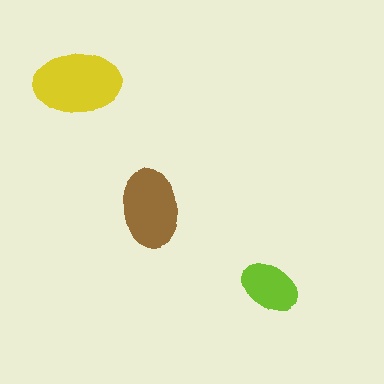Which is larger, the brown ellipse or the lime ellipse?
The brown one.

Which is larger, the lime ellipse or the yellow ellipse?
The yellow one.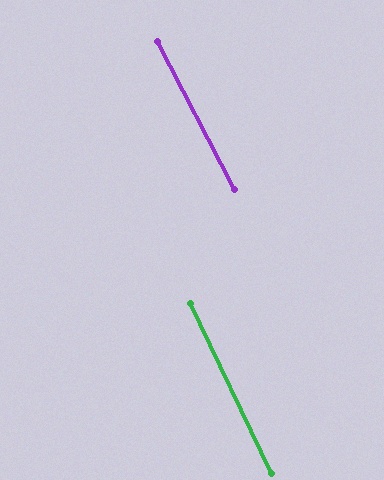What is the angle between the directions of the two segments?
Approximately 2 degrees.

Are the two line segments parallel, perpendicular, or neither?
Parallel — their directions differ by only 2.0°.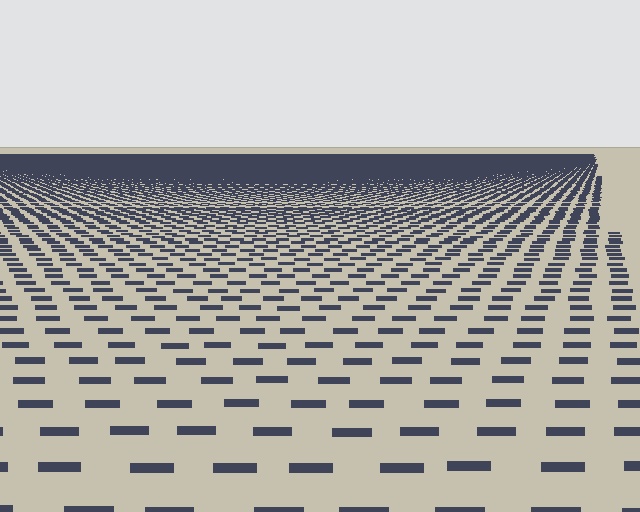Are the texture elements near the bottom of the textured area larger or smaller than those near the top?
Larger. Near the bottom, elements are closer to the viewer and appear at a bigger on-screen size.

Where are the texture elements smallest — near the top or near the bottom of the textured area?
Near the top.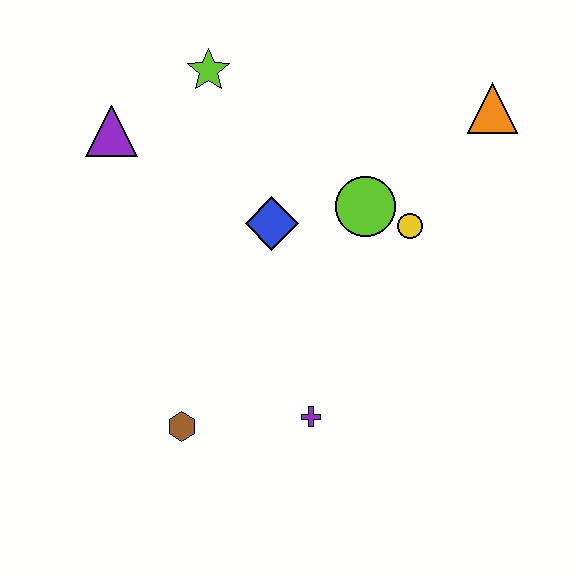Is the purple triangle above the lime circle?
Yes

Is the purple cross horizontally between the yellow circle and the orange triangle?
No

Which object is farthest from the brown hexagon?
The orange triangle is farthest from the brown hexagon.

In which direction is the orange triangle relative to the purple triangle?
The orange triangle is to the right of the purple triangle.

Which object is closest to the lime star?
The purple triangle is closest to the lime star.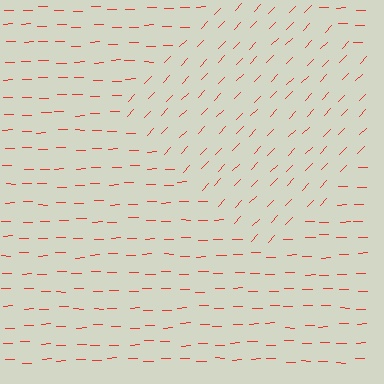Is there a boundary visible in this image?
Yes, there is a texture boundary formed by a change in line orientation.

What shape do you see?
I see a diamond.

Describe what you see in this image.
The image is filled with small red line segments. A diamond region in the image has lines oriented differently from the surrounding lines, creating a visible texture boundary.